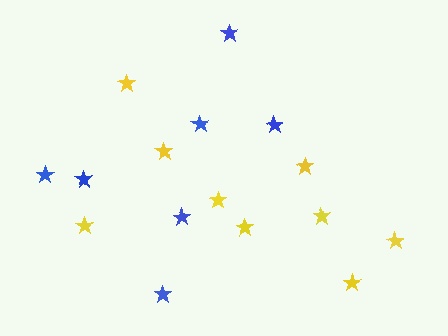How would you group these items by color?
There are 2 groups: one group of yellow stars (9) and one group of blue stars (7).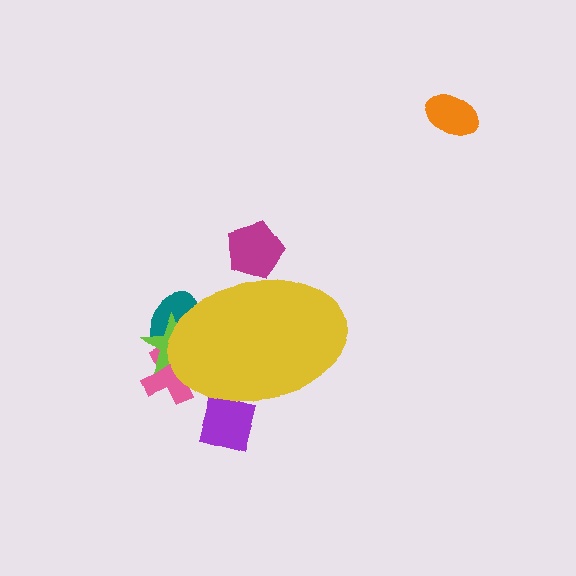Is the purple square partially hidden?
Yes, the purple square is partially hidden behind the yellow ellipse.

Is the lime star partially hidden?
Yes, the lime star is partially hidden behind the yellow ellipse.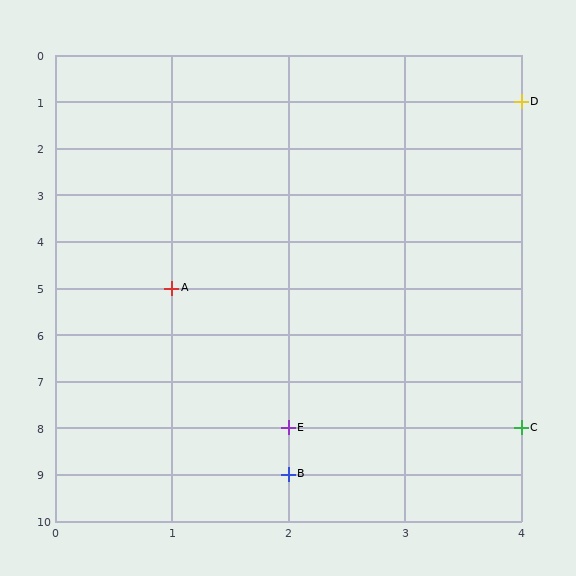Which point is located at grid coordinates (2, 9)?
Point B is at (2, 9).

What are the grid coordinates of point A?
Point A is at grid coordinates (1, 5).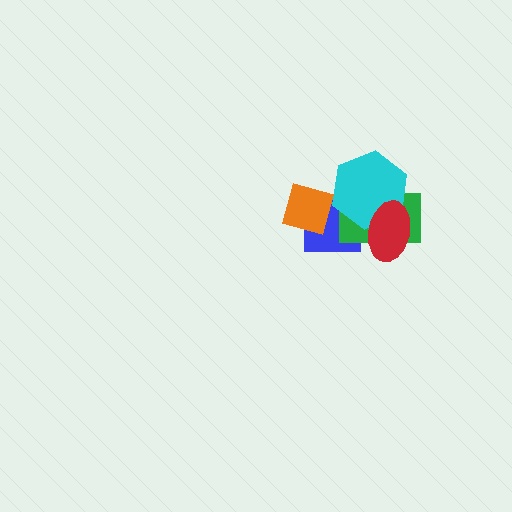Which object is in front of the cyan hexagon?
The red ellipse is in front of the cyan hexagon.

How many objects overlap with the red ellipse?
2 objects overlap with the red ellipse.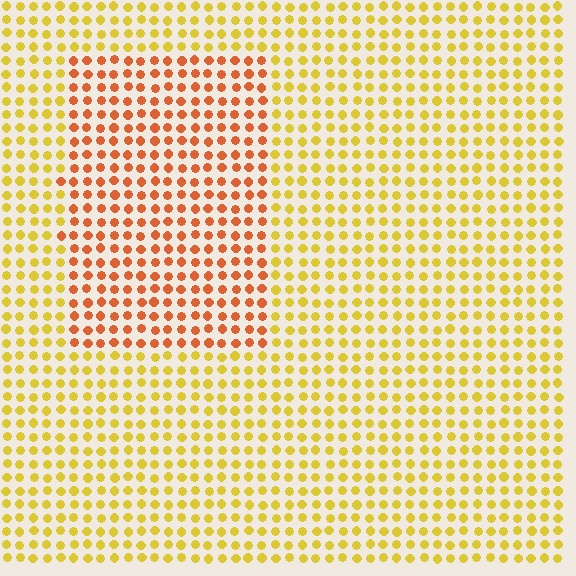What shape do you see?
I see a rectangle.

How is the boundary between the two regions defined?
The boundary is defined purely by a slight shift in hue (about 37 degrees). Spacing, size, and orientation are identical on both sides.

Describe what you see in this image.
The image is filled with small yellow elements in a uniform arrangement. A rectangle-shaped region is visible where the elements are tinted to a slightly different hue, forming a subtle color boundary.